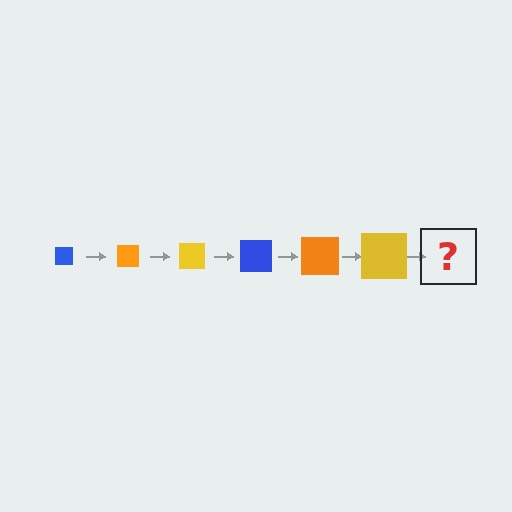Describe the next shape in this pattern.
It should be a blue square, larger than the previous one.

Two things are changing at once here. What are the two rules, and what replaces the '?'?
The two rules are that the square grows larger each step and the color cycles through blue, orange, and yellow. The '?' should be a blue square, larger than the previous one.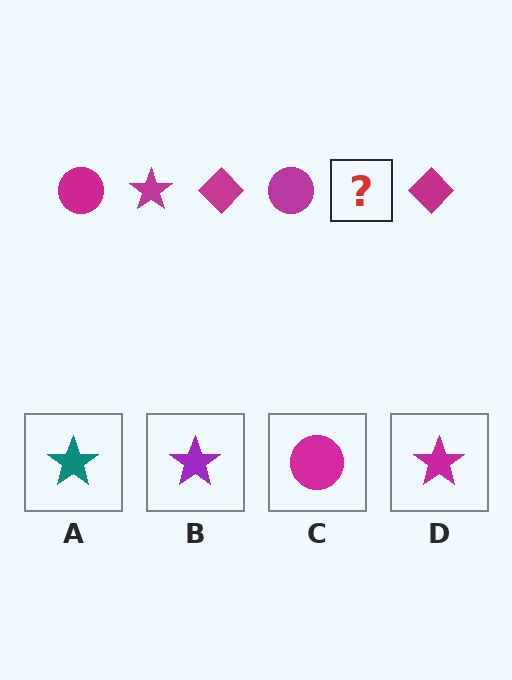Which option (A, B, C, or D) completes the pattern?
D.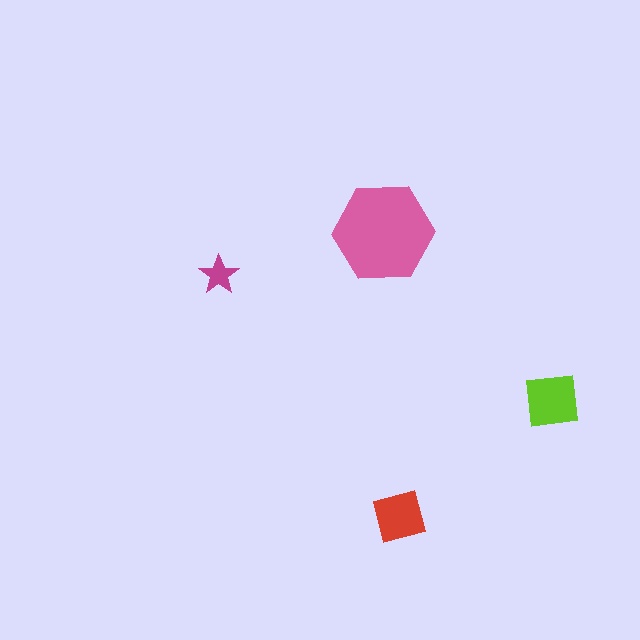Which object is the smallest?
The magenta star.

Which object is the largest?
The pink hexagon.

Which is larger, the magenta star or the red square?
The red square.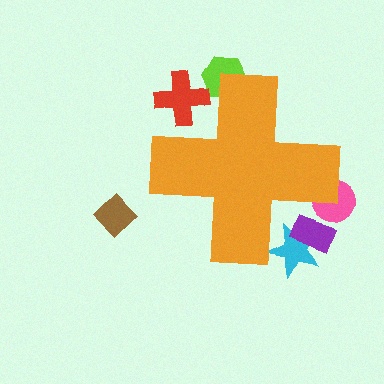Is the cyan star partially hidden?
Yes, the cyan star is partially hidden behind the orange cross.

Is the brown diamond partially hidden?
No, the brown diamond is fully visible.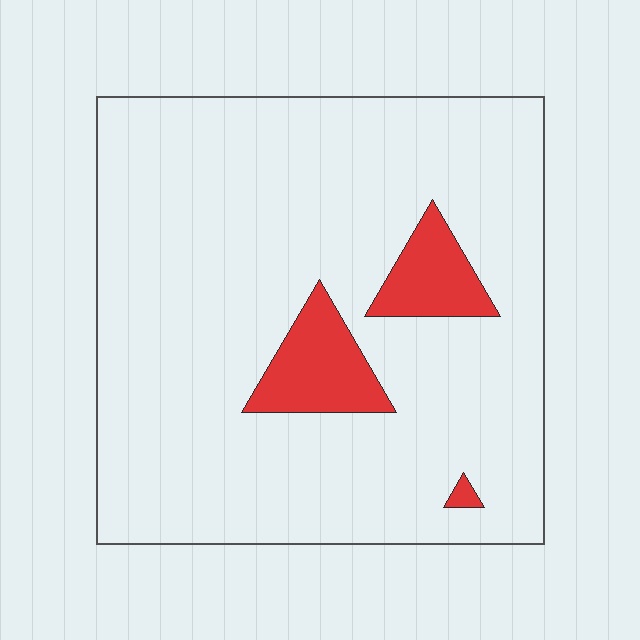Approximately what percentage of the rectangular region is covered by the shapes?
Approximately 10%.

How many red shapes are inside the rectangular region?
3.